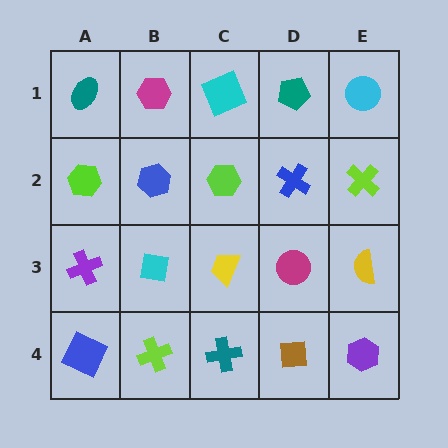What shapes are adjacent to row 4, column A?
A purple cross (row 3, column A), a lime cross (row 4, column B).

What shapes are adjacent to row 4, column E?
A yellow semicircle (row 3, column E), a brown square (row 4, column D).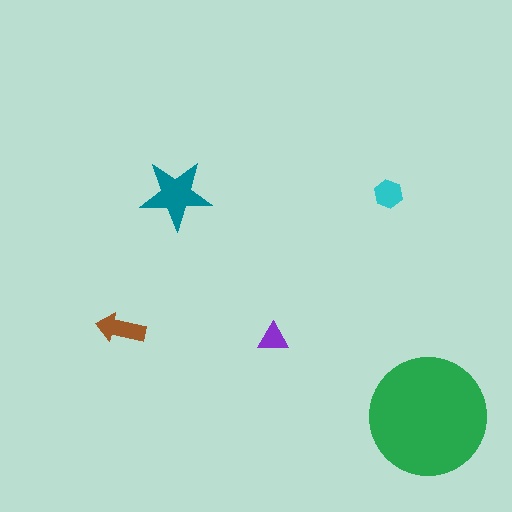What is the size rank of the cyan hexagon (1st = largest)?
4th.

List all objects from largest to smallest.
The green circle, the teal star, the brown arrow, the cyan hexagon, the purple triangle.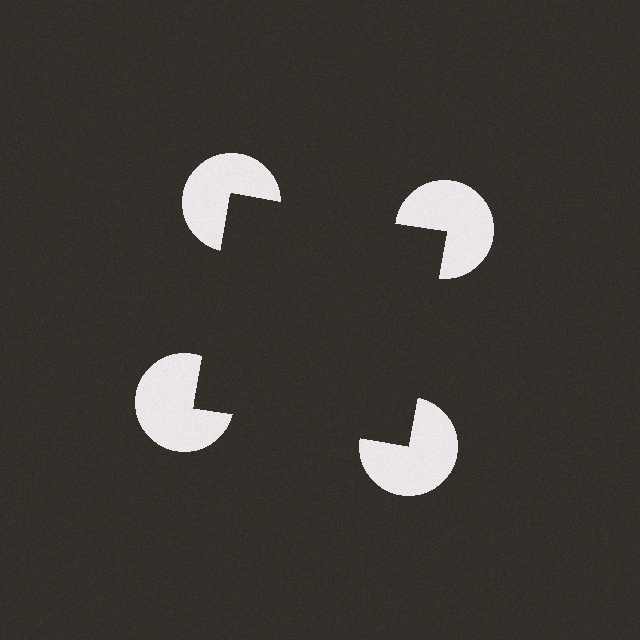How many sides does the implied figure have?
4 sides.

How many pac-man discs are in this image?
There are 4 — one at each vertex of the illusory square.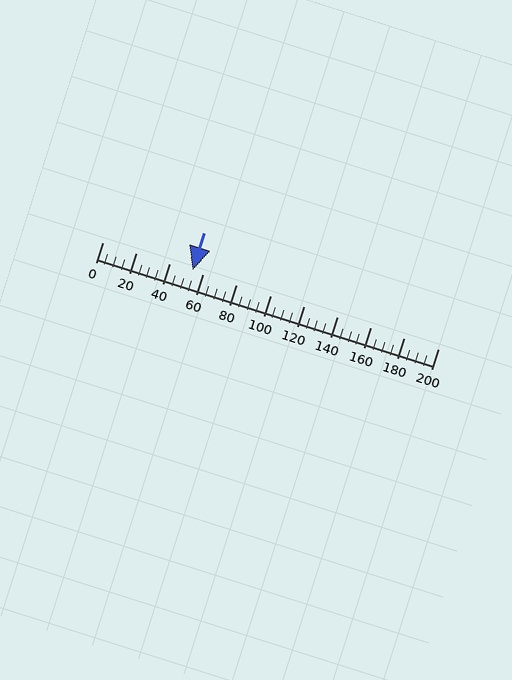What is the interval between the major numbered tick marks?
The major tick marks are spaced 20 units apart.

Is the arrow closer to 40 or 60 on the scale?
The arrow is closer to 60.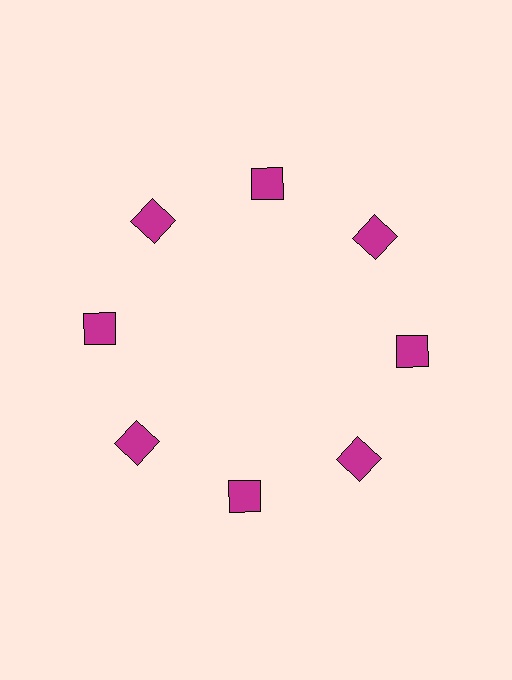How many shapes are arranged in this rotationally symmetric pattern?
There are 8 shapes, arranged in 8 groups of 1.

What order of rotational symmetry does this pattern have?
This pattern has 8-fold rotational symmetry.